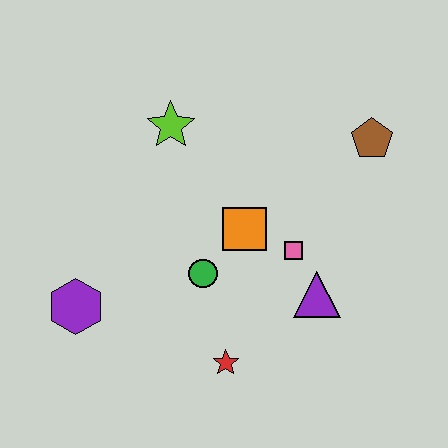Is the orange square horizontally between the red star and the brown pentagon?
Yes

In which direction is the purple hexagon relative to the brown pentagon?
The purple hexagon is to the left of the brown pentagon.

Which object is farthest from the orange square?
The purple hexagon is farthest from the orange square.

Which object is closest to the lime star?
The orange square is closest to the lime star.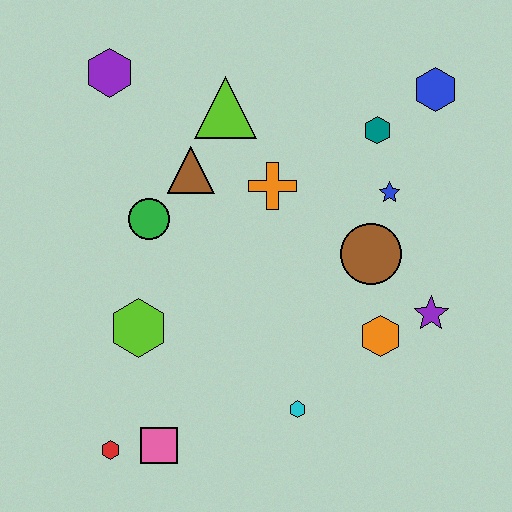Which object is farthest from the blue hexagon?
The red hexagon is farthest from the blue hexagon.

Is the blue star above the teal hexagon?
No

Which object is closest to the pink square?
The red hexagon is closest to the pink square.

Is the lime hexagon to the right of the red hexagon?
Yes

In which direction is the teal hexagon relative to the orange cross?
The teal hexagon is to the right of the orange cross.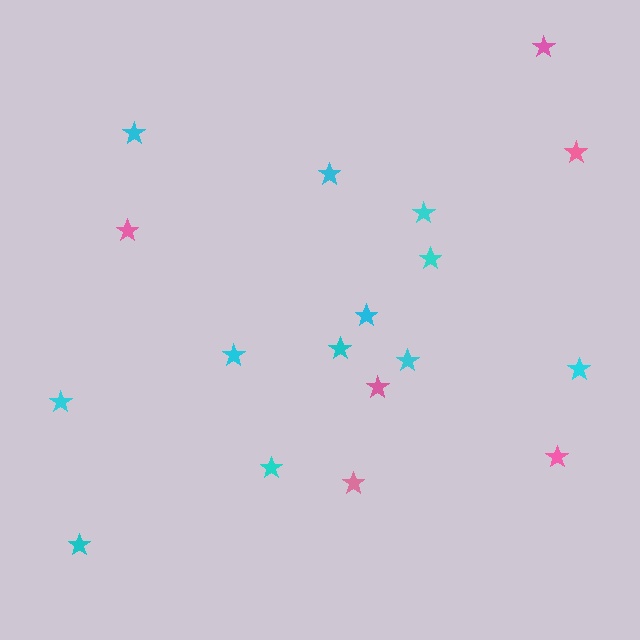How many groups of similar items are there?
There are 2 groups: one group of cyan stars (12) and one group of pink stars (6).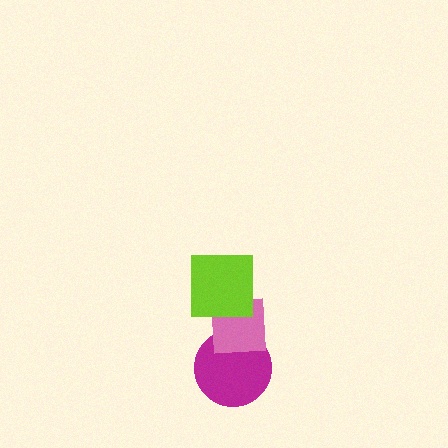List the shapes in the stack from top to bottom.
From top to bottom: the lime square, the pink square, the magenta circle.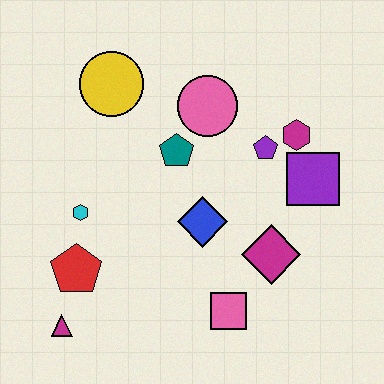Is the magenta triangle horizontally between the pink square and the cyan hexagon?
No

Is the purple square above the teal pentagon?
No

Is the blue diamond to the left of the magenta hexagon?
Yes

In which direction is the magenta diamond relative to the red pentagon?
The magenta diamond is to the right of the red pentagon.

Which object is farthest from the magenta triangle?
The magenta hexagon is farthest from the magenta triangle.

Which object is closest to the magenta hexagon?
The purple pentagon is closest to the magenta hexagon.